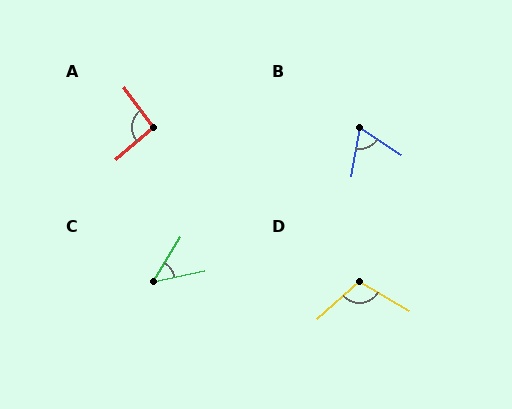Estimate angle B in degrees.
Approximately 67 degrees.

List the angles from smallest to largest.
C (47°), B (67°), A (93°), D (108°).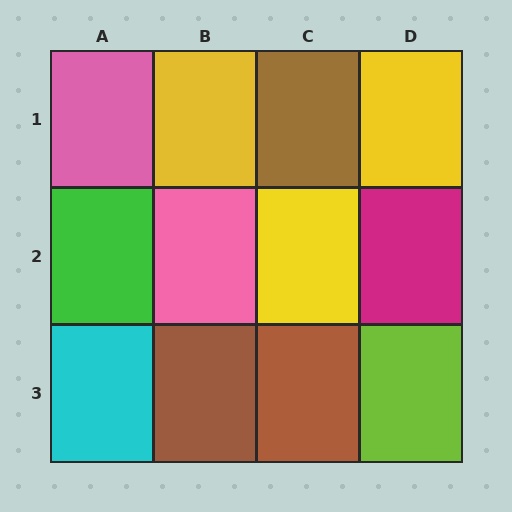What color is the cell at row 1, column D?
Yellow.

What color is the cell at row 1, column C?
Brown.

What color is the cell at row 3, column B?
Brown.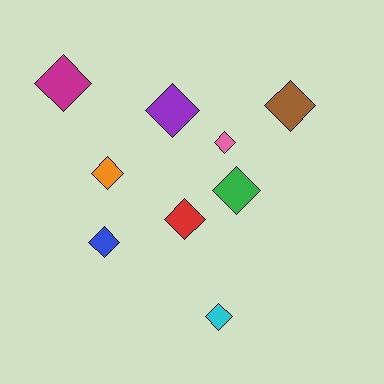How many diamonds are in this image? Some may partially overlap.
There are 9 diamonds.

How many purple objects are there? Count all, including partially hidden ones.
There is 1 purple object.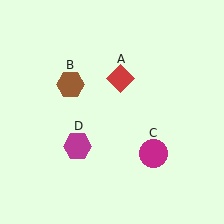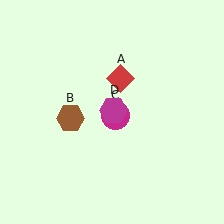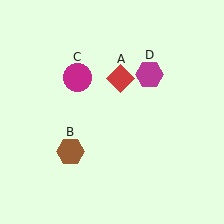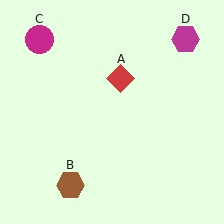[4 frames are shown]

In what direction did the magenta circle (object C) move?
The magenta circle (object C) moved up and to the left.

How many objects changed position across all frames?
3 objects changed position: brown hexagon (object B), magenta circle (object C), magenta hexagon (object D).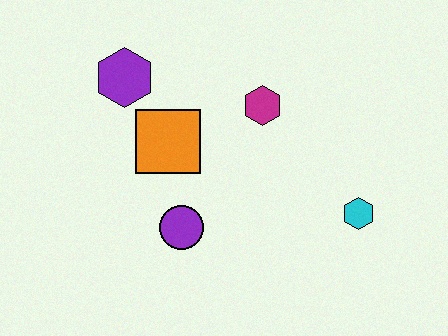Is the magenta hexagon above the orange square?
Yes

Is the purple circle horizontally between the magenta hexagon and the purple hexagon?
Yes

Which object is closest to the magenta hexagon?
The orange square is closest to the magenta hexagon.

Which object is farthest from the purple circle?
The cyan hexagon is farthest from the purple circle.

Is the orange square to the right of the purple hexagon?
Yes